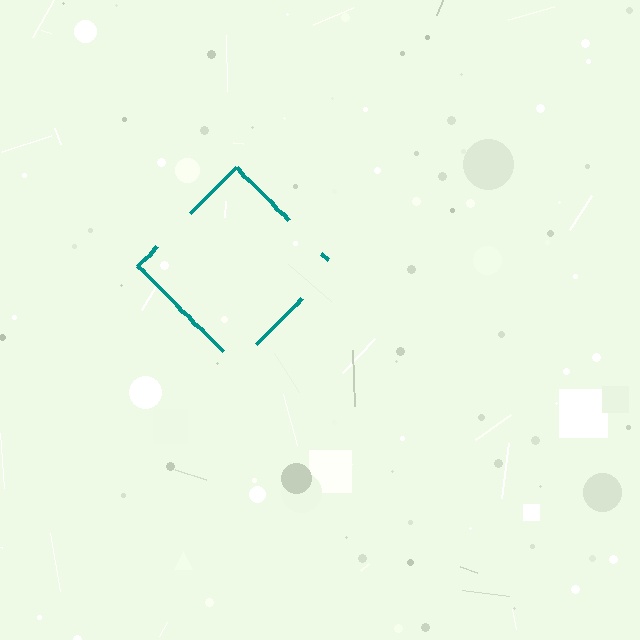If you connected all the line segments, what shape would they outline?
They would outline a diamond.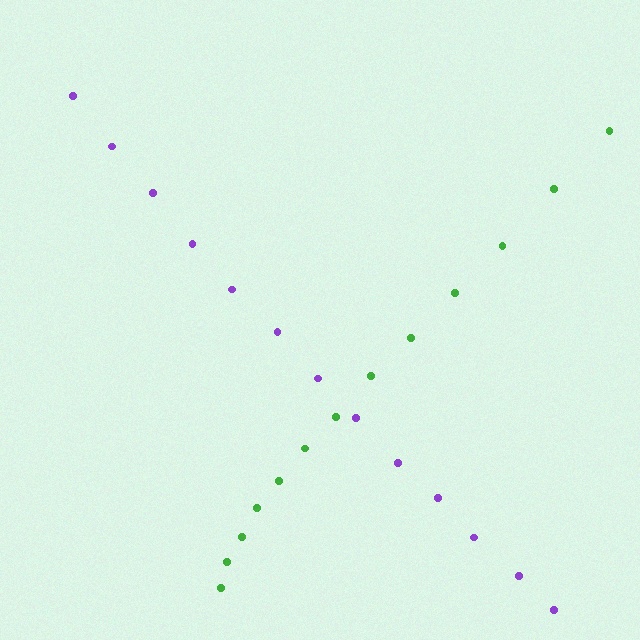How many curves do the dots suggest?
There are 2 distinct paths.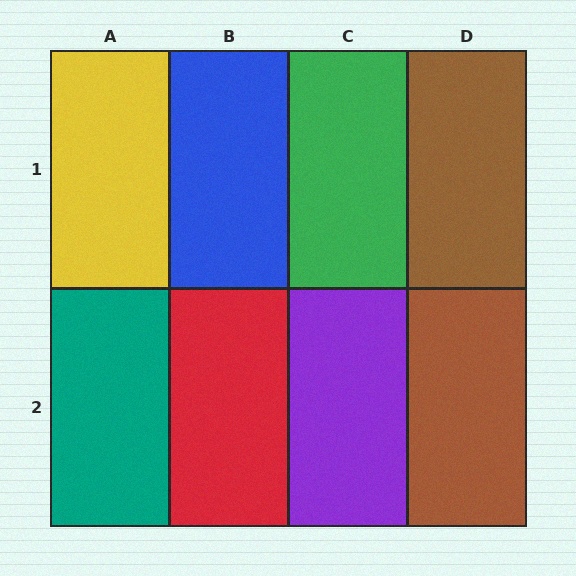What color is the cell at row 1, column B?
Blue.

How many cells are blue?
1 cell is blue.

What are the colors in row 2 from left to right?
Teal, red, purple, brown.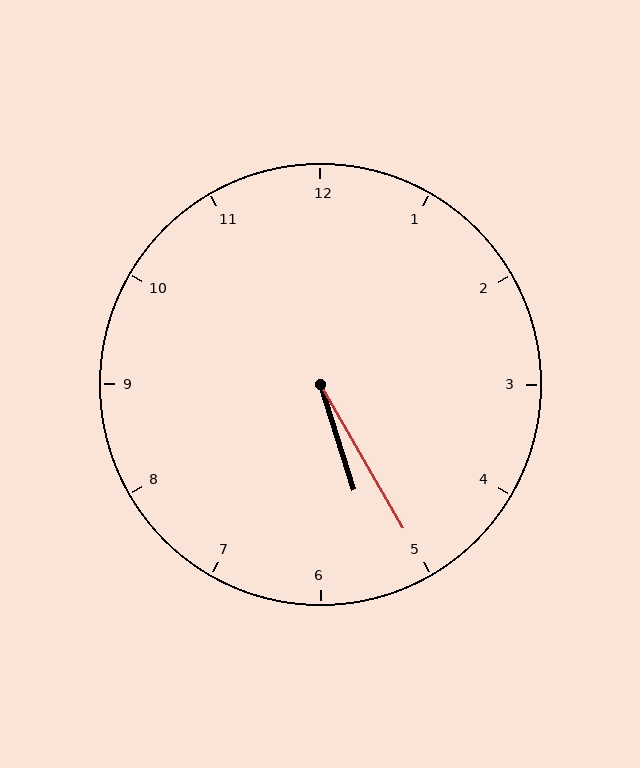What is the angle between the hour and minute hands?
Approximately 12 degrees.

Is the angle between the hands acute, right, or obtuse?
It is acute.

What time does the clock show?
5:25.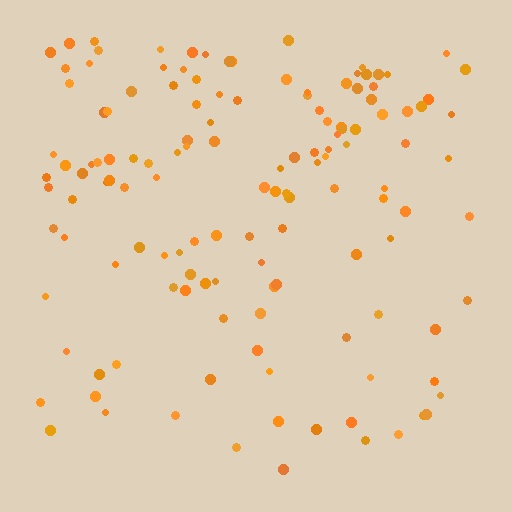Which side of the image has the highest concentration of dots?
The top.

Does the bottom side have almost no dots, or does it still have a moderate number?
Still a moderate number, just noticeably fewer than the top.